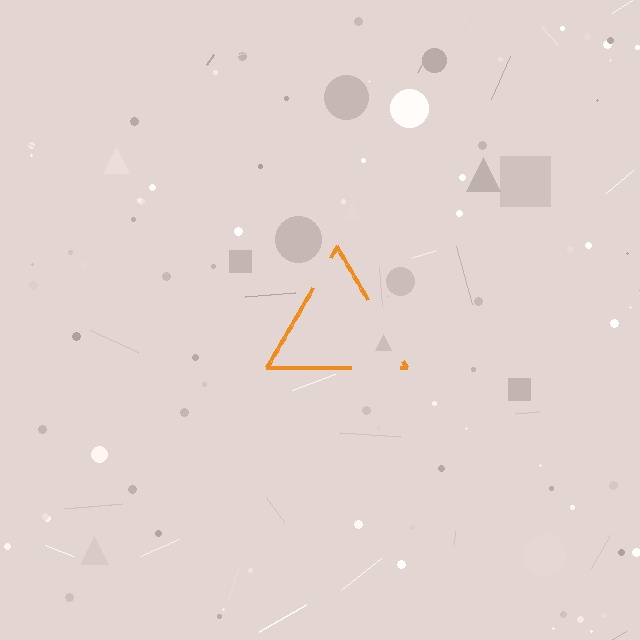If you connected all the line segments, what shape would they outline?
They would outline a triangle.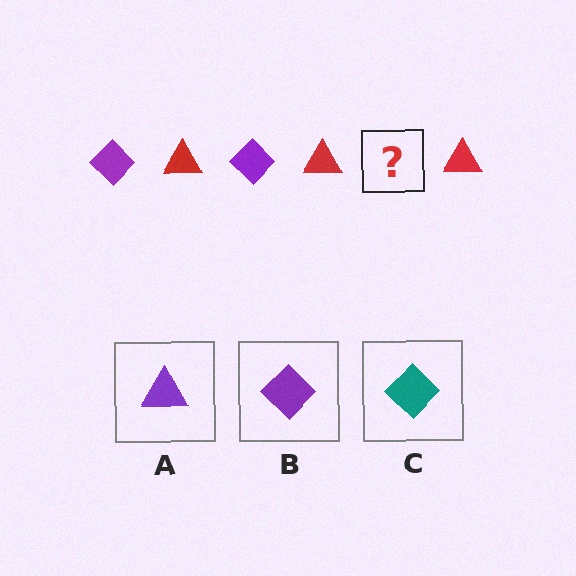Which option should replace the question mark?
Option B.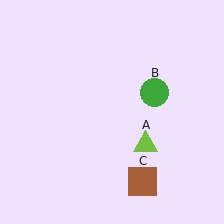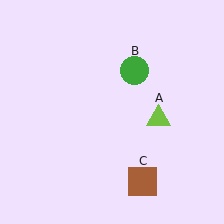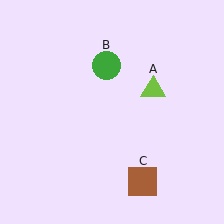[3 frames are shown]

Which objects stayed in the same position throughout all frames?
Brown square (object C) remained stationary.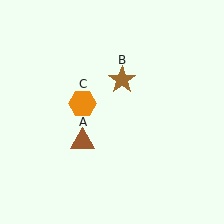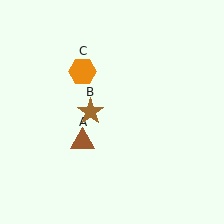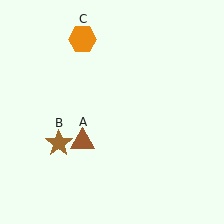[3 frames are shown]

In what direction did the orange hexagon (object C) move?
The orange hexagon (object C) moved up.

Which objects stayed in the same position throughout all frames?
Brown triangle (object A) remained stationary.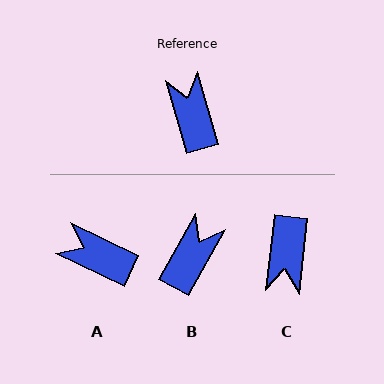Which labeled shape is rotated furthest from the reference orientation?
C, about 157 degrees away.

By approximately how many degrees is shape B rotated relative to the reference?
Approximately 45 degrees clockwise.